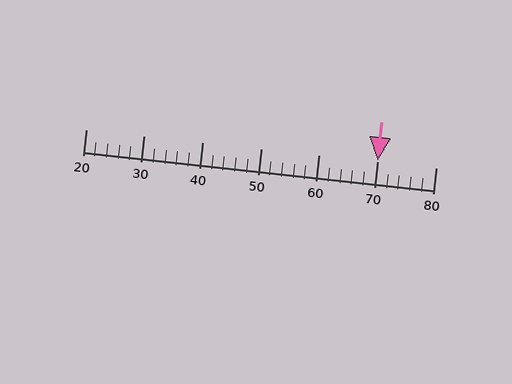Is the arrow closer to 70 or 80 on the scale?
The arrow is closer to 70.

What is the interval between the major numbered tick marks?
The major tick marks are spaced 10 units apart.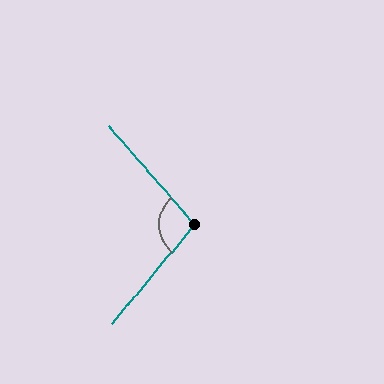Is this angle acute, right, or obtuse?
It is obtuse.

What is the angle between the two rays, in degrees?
Approximately 99 degrees.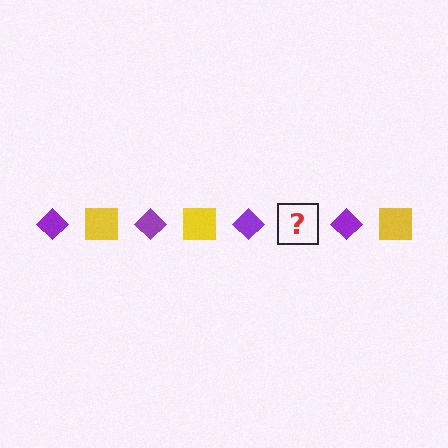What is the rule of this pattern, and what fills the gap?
The rule is that the pattern alternates between purple diamond and yellow square. The gap should be filled with a yellow square.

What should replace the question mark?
The question mark should be replaced with a yellow square.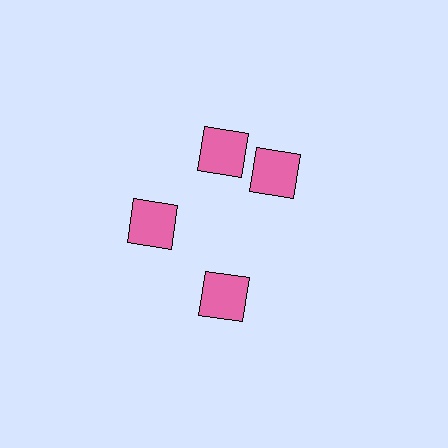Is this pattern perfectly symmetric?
No. The 4 pink squares are arranged in a ring, but one element near the 3 o'clock position is rotated out of alignment along the ring, breaking the 4-fold rotational symmetry.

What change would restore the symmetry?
The symmetry would be restored by rotating it back into even spacing with its neighbors so that all 4 squares sit at equal angles and equal distance from the center.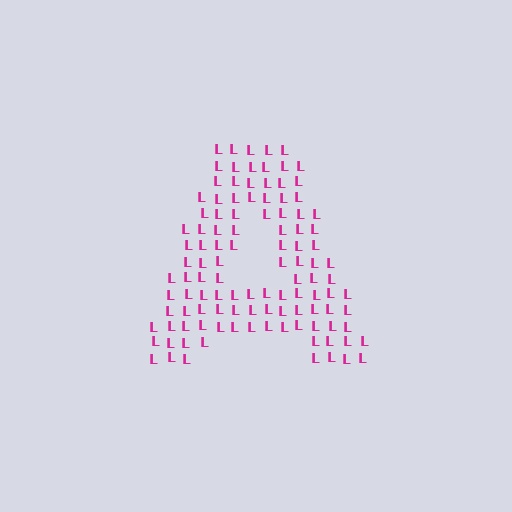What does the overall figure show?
The overall figure shows the letter A.